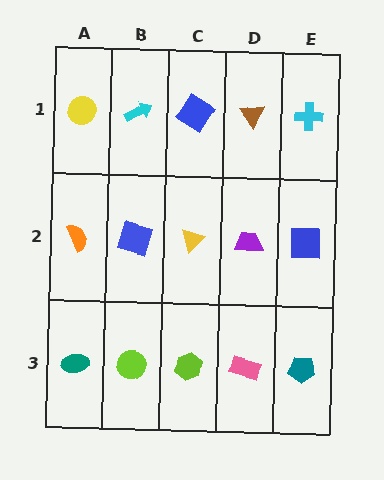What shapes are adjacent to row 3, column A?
An orange semicircle (row 2, column A), a lime circle (row 3, column B).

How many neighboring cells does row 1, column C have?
3.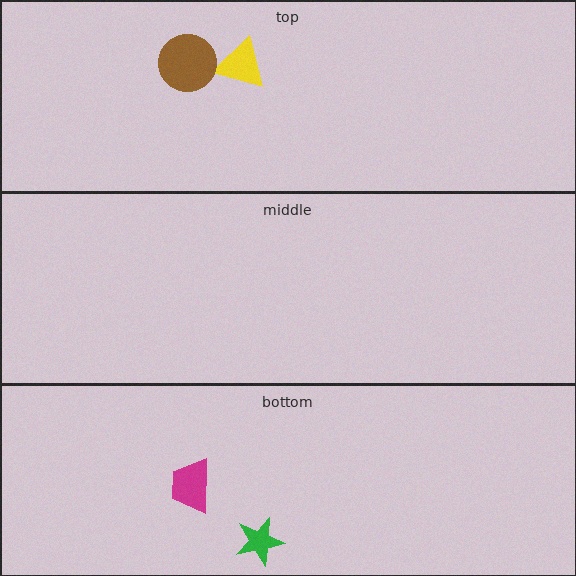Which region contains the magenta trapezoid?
The bottom region.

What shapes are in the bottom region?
The green star, the magenta trapezoid.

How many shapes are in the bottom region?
2.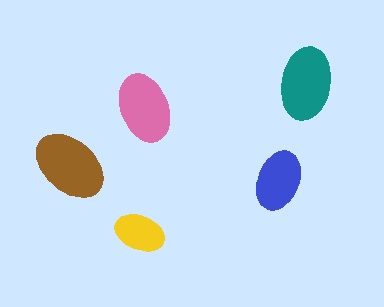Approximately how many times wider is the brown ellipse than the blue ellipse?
About 1.5 times wider.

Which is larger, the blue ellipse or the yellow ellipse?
The blue one.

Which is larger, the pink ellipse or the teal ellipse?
The teal one.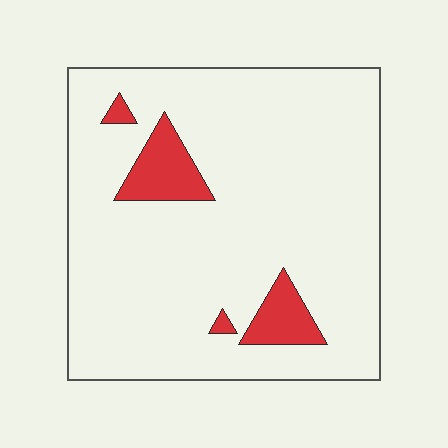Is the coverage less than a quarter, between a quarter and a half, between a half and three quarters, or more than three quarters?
Less than a quarter.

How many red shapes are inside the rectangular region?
4.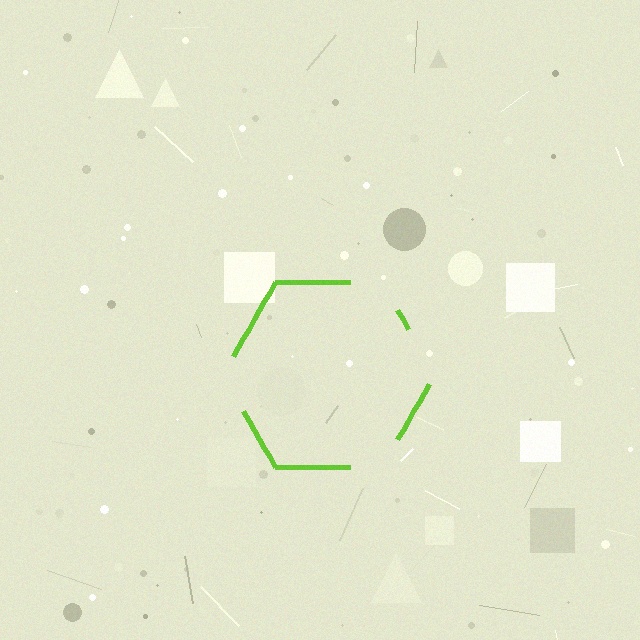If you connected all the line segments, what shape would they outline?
They would outline a hexagon.